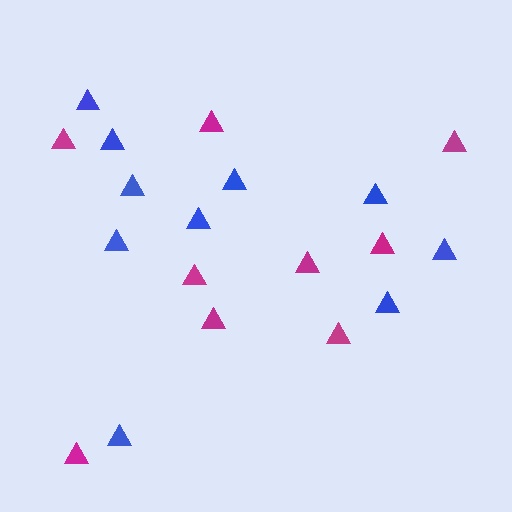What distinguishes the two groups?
There are 2 groups: one group of magenta triangles (9) and one group of blue triangles (10).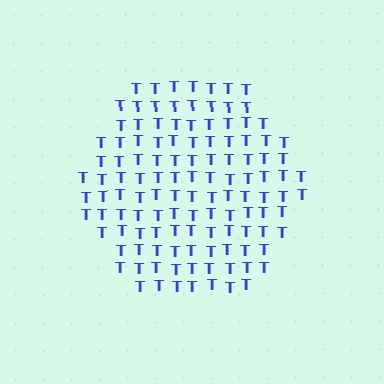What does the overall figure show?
The overall figure shows a hexagon.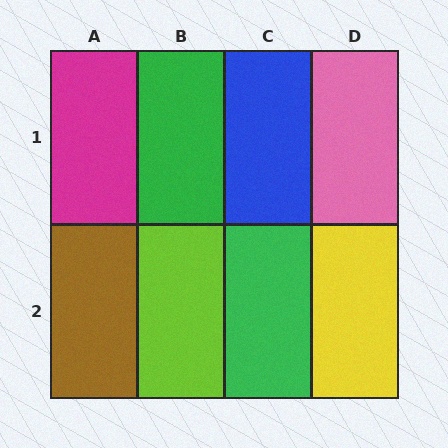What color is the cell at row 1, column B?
Green.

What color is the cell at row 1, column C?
Blue.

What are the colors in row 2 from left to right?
Brown, lime, green, yellow.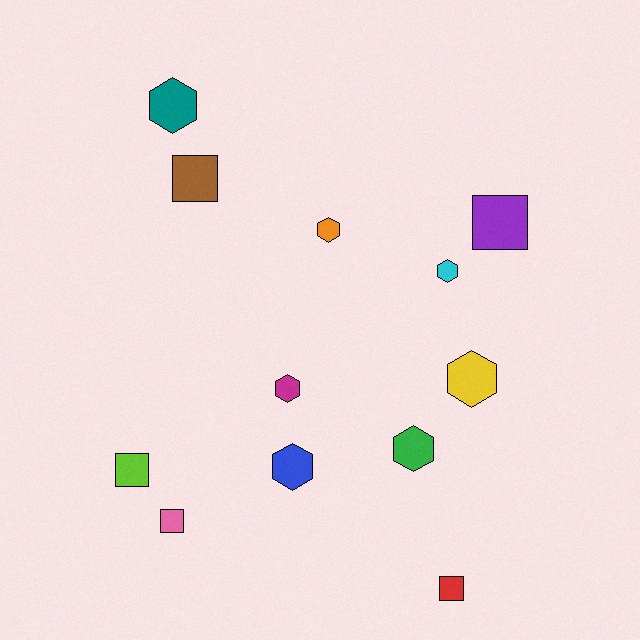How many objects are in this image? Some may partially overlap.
There are 12 objects.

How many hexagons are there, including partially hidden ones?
There are 7 hexagons.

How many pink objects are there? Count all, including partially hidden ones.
There is 1 pink object.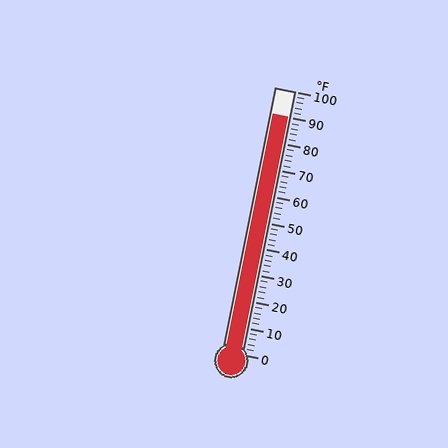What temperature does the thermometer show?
The thermometer shows approximately 90°F.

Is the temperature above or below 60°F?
The temperature is above 60°F.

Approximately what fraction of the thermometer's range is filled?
The thermometer is filled to approximately 90% of its range.